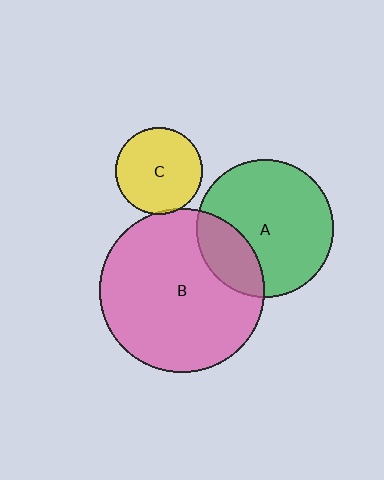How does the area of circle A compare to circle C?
Approximately 2.5 times.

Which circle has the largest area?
Circle B (pink).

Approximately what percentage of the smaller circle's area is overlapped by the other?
Approximately 25%.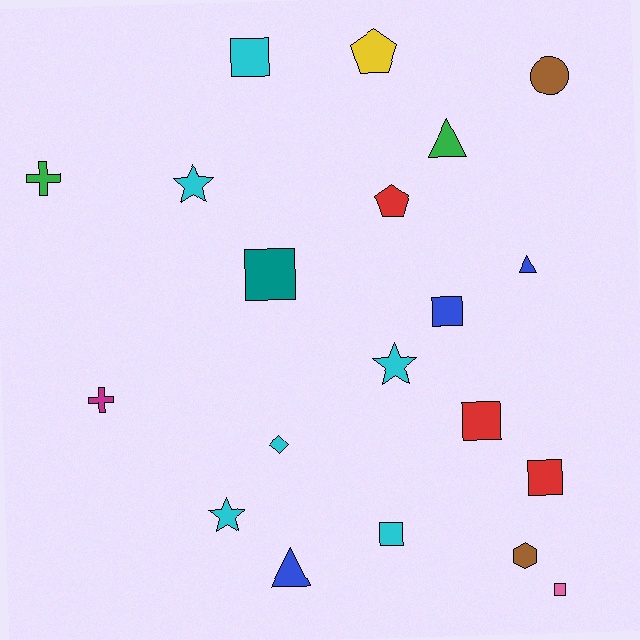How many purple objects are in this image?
There are no purple objects.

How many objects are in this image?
There are 20 objects.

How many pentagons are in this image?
There are 2 pentagons.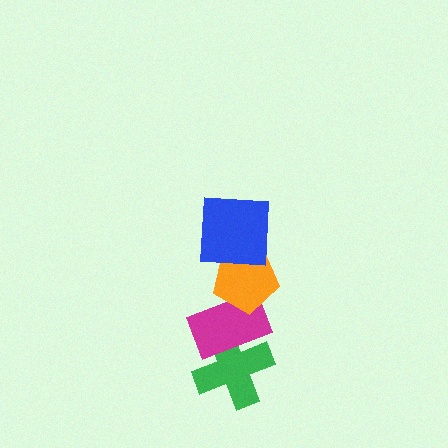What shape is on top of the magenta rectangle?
The orange pentagon is on top of the magenta rectangle.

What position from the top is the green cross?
The green cross is 4th from the top.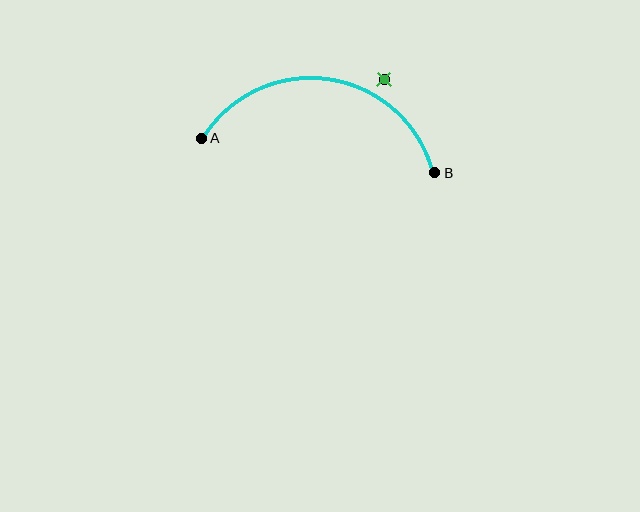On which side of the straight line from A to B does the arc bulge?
The arc bulges above the straight line connecting A and B.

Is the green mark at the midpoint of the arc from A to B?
No — the green mark does not lie on the arc at all. It sits slightly outside the curve.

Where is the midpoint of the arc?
The arc midpoint is the point on the curve farthest from the straight line joining A and B. It sits above that line.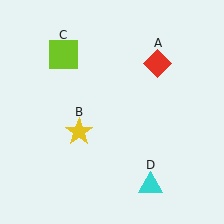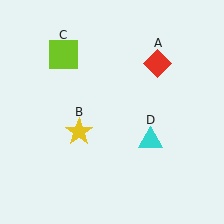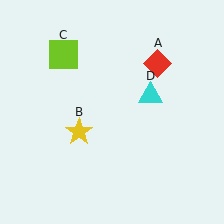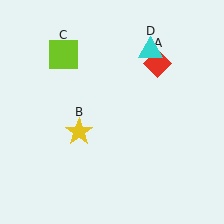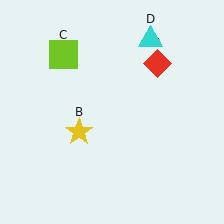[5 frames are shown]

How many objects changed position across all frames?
1 object changed position: cyan triangle (object D).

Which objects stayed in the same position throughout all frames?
Red diamond (object A) and yellow star (object B) and lime square (object C) remained stationary.